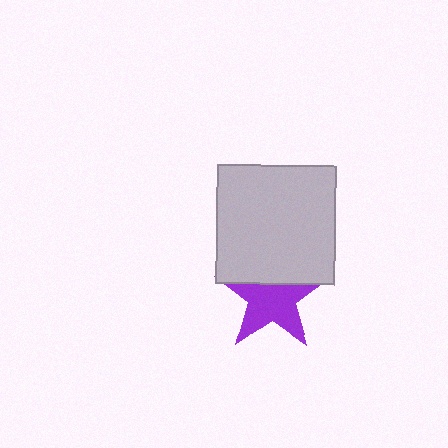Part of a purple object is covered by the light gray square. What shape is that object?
It is a star.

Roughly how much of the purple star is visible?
Most of it is visible (roughly 67%).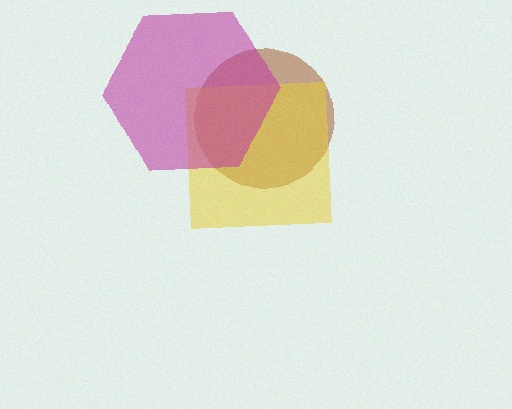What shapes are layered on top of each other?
The layered shapes are: a brown circle, a yellow square, a magenta hexagon.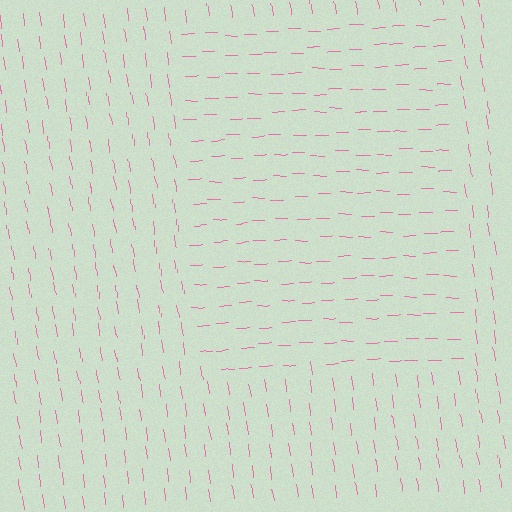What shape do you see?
I see a rectangle.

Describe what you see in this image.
The image is filled with small pink line segments. A rectangle region in the image has lines oriented differently from the surrounding lines, creating a visible texture boundary.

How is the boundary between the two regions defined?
The boundary is defined purely by a change in line orientation (approximately 83 degrees difference). All lines are the same color and thickness.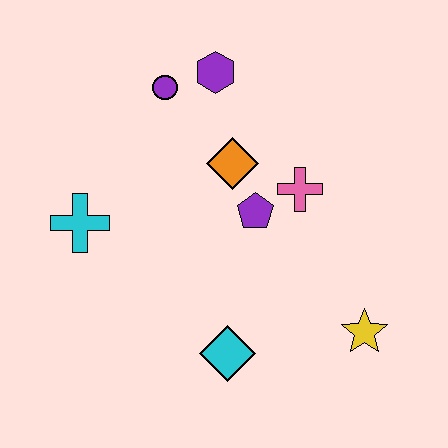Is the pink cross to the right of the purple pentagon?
Yes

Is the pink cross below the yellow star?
No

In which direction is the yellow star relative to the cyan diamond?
The yellow star is to the right of the cyan diamond.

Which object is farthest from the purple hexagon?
The yellow star is farthest from the purple hexagon.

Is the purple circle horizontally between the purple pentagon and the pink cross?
No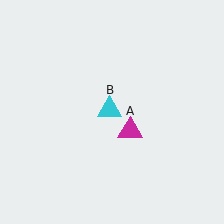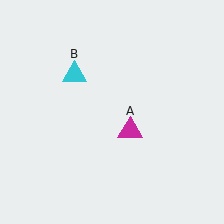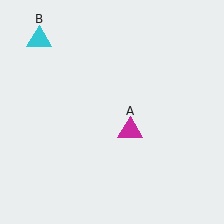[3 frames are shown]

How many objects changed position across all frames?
1 object changed position: cyan triangle (object B).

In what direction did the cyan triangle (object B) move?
The cyan triangle (object B) moved up and to the left.